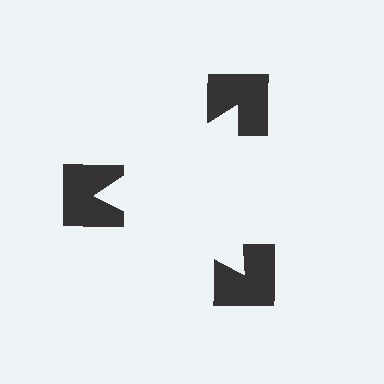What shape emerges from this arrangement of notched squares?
An illusory triangle — its edges are inferred from the aligned wedge cuts in the notched squares, not physically drawn.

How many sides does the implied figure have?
3 sides.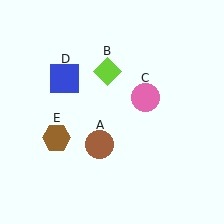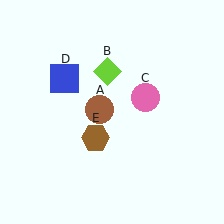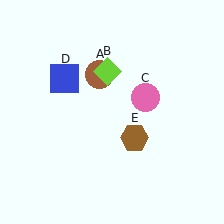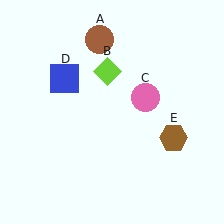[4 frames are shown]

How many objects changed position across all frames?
2 objects changed position: brown circle (object A), brown hexagon (object E).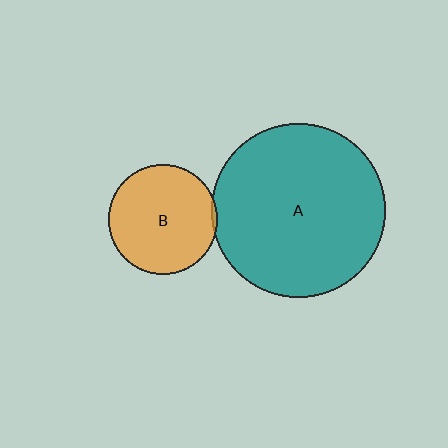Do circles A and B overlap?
Yes.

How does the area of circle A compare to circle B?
Approximately 2.5 times.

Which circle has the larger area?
Circle A (teal).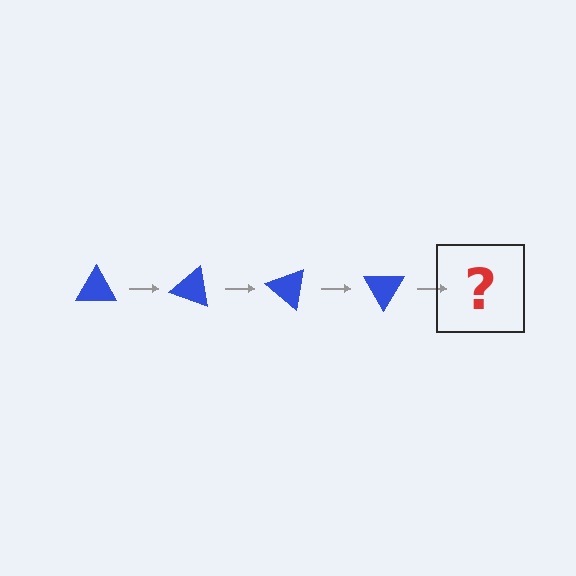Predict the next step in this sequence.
The next step is a blue triangle rotated 80 degrees.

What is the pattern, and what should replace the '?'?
The pattern is that the triangle rotates 20 degrees each step. The '?' should be a blue triangle rotated 80 degrees.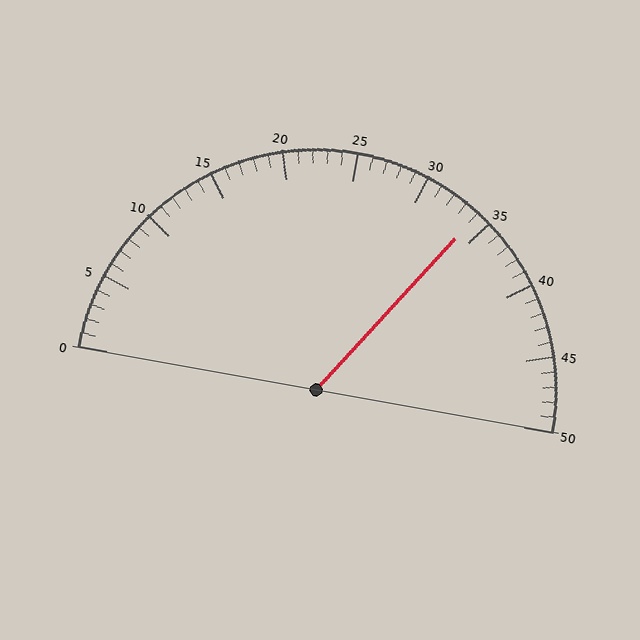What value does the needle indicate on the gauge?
The needle indicates approximately 34.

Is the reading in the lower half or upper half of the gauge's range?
The reading is in the upper half of the range (0 to 50).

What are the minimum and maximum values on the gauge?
The gauge ranges from 0 to 50.